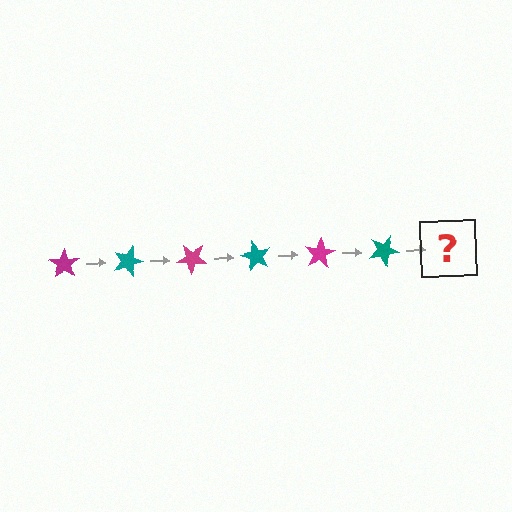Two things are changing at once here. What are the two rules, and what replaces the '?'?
The two rules are that it rotates 20 degrees each step and the color cycles through magenta and teal. The '?' should be a magenta star, rotated 120 degrees from the start.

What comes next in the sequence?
The next element should be a magenta star, rotated 120 degrees from the start.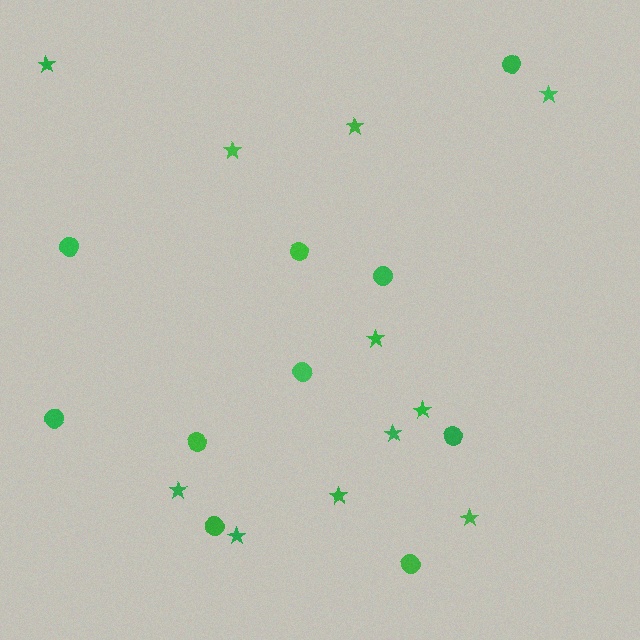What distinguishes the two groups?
There are 2 groups: one group of circles (10) and one group of stars (11).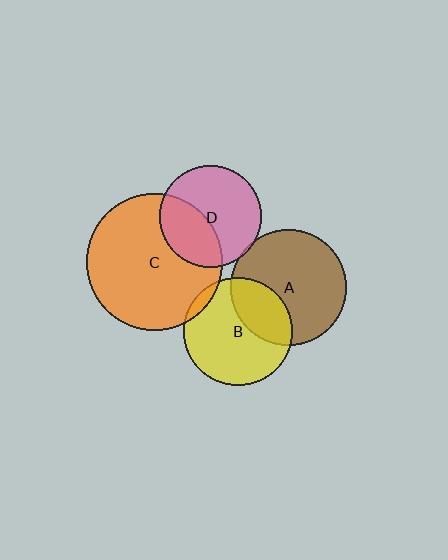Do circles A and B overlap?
Yes.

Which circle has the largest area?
Circle C (orange).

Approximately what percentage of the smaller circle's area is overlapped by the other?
Approximately 30%.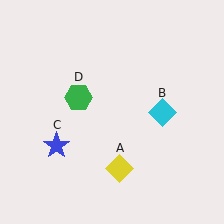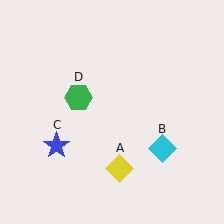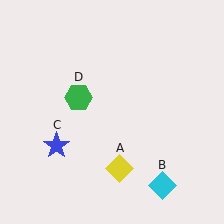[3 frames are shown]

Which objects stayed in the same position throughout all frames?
Yellow diamond (object A) and blue star (object C) and green hexagon (object D) remained stationary.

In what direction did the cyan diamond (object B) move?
The cyan diamond (object B) moved down.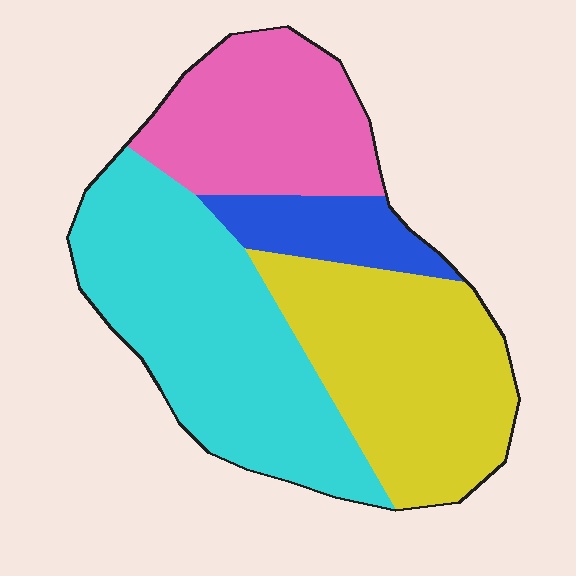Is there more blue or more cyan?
Cyan.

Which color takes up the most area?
Cyan, at roughly 35%.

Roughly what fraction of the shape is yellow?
Yellow takes up about one third (1/3) of the shape.